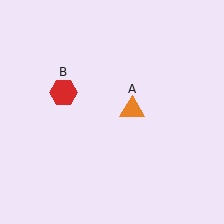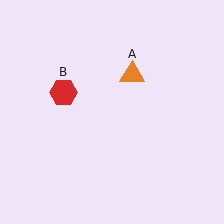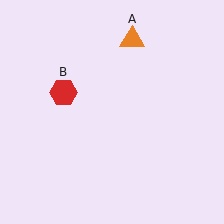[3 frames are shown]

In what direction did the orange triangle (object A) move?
The orange triangle (object A) moved up.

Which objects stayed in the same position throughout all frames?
Red hexagon (object B) remained stationary.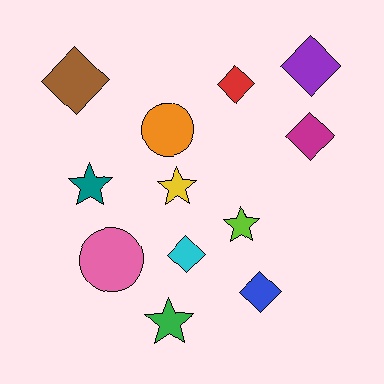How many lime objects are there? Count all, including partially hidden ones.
There is 1 lime object.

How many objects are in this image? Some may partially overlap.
There are 12 objects.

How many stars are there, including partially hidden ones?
There are 4 stars.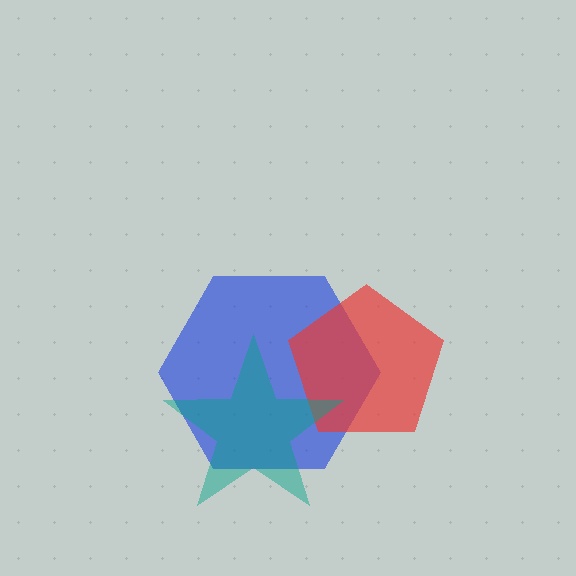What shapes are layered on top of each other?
The layered shapes are: a blue hexagon, a red pentagon, a teal star.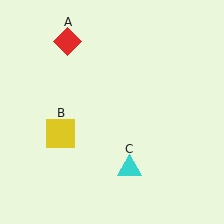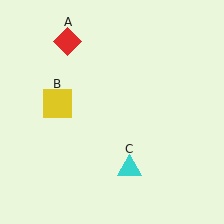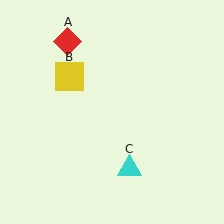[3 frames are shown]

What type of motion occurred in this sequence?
The yellow square (object B) rotated clockwise around the center of the scene.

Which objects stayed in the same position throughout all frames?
Red diamond (object A) and cyan triangle (object C) remained stationary.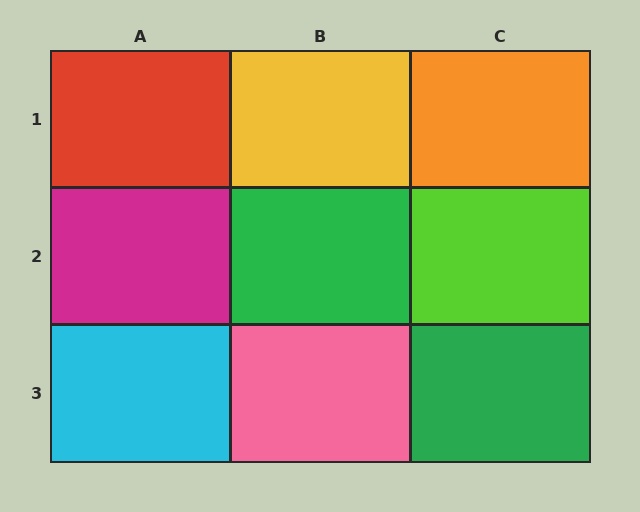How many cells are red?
1 cell is red.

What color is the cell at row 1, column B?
Yellow.